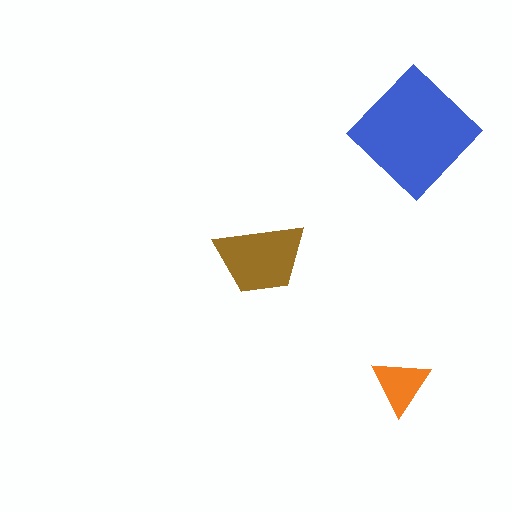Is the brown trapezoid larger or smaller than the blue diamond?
Smaller.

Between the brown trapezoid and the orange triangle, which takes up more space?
The brown trapezoid.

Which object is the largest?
The blue diamond.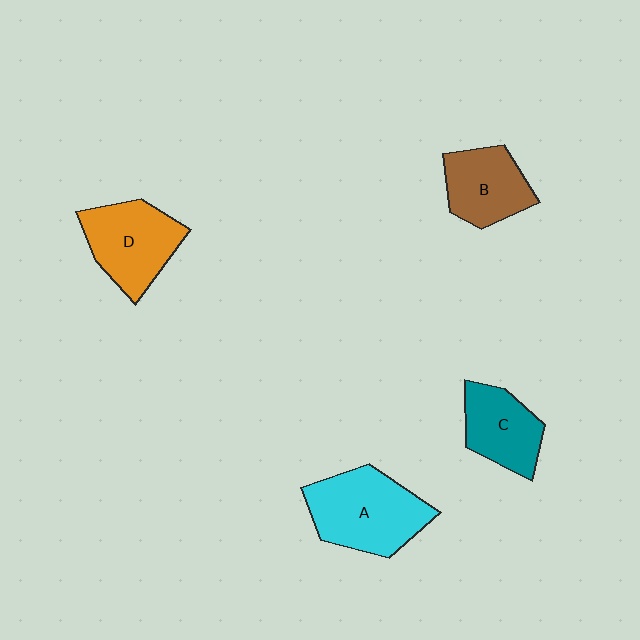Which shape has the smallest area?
Shape C (teal).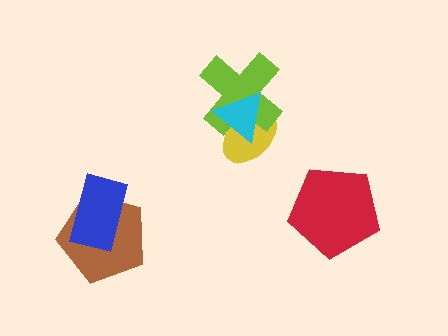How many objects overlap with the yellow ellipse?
2 objects overlap with the yellow ellipse.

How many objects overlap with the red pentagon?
0 objects overlap with the red pentagon.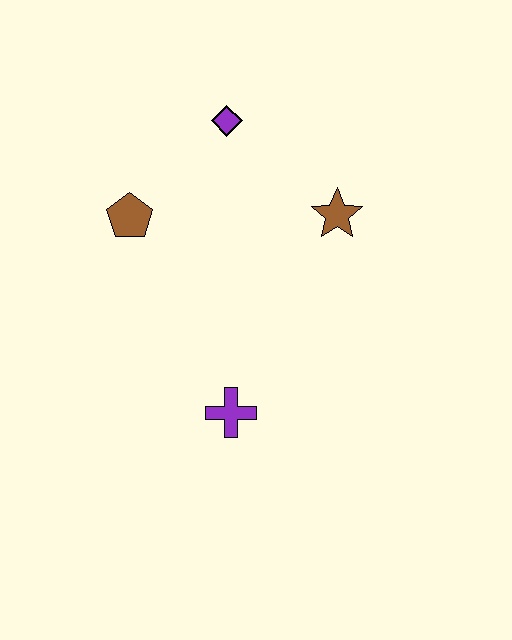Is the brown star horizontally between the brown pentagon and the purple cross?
No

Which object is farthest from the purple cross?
The purple diamond is farthest from the purple cross.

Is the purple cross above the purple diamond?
No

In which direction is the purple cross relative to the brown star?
The purple cross is below the brown star.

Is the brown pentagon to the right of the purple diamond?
No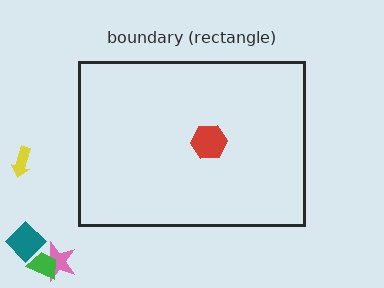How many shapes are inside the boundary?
1 inside, 4 outside.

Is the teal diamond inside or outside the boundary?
Outside.